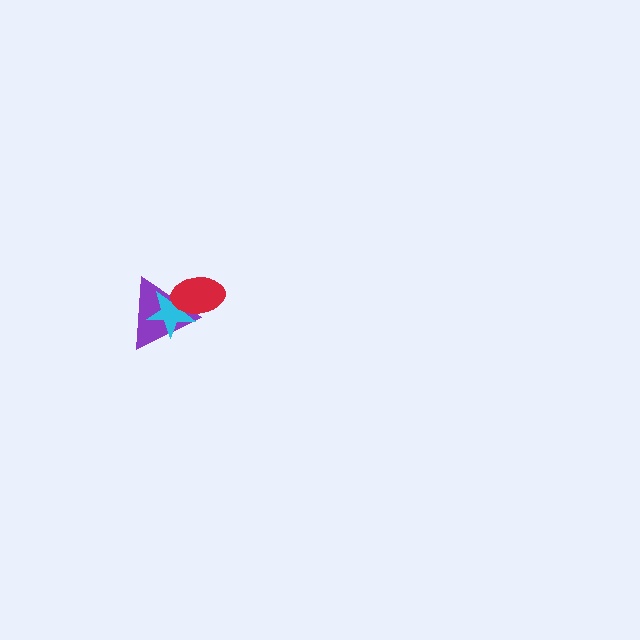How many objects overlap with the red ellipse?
2 objects overlap with the red ellipse.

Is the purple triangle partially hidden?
Yes, it is partially covered by another shape.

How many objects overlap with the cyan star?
2 objects overlap with the cyan star.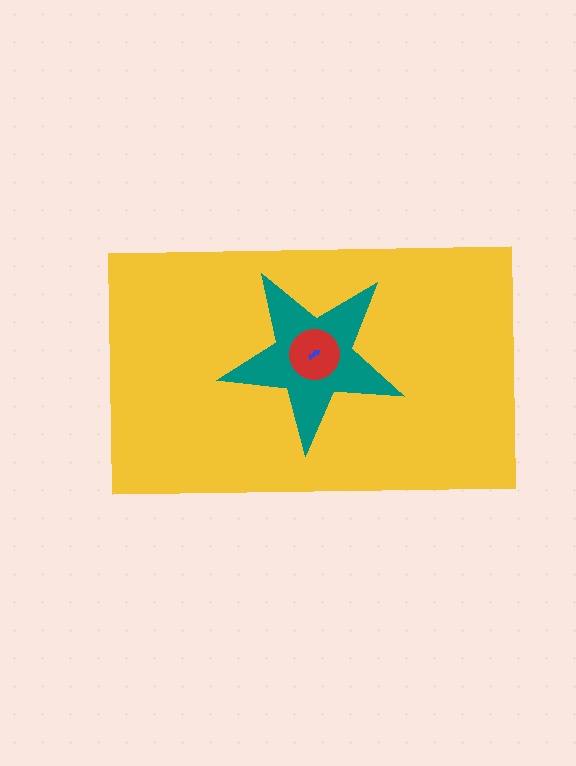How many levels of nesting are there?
4.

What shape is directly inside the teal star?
The red circle.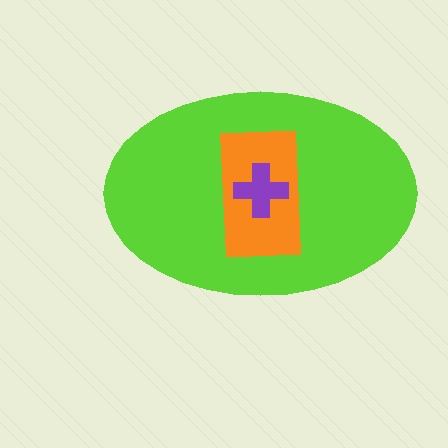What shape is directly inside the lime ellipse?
The orange rectangle.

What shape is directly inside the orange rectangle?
The purple cross.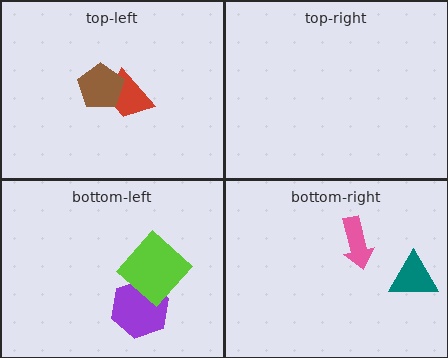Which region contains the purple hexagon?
The bottom-left region.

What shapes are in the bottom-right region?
The teal triangle, the pink arrow.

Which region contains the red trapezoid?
The top-left region.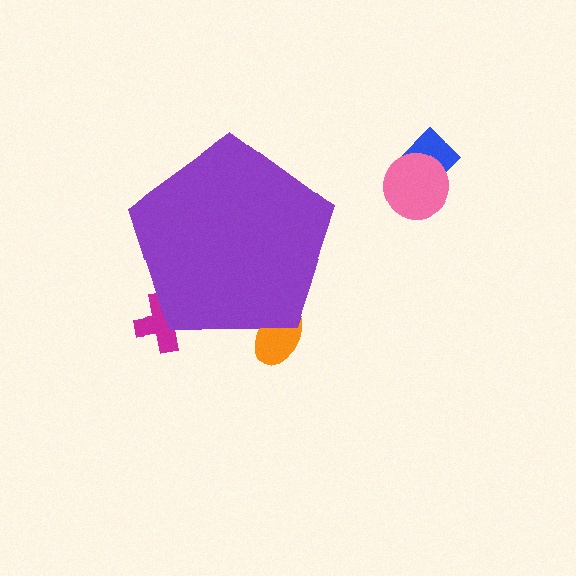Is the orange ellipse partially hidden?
Yes, the orange ellipse is partially hidden behind the purple pentagon.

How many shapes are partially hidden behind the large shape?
2 shapes are partially hidden.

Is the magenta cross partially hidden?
Yes, the magenta cross is partially hidden behind the purple pentagon.